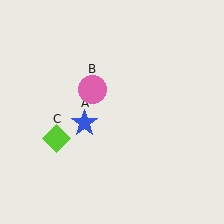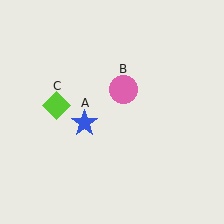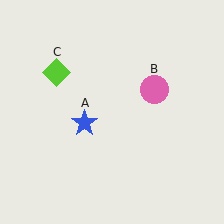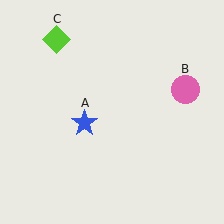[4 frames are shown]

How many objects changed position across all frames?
2 objects changed position: pink circle (object B), lime diamond (object C).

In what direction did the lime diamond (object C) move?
The lime diamond (object C) moved up.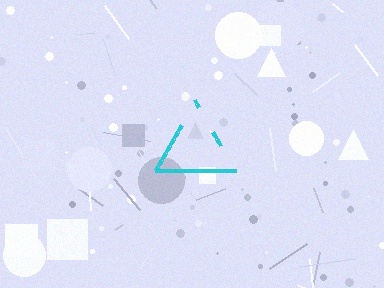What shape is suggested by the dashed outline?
The dashed outline suggests a triangle.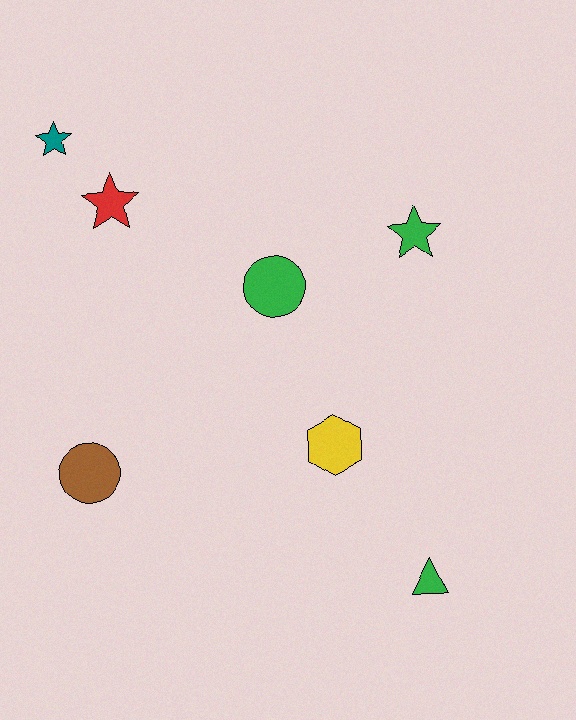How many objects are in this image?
There are 7 objects.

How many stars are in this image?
There are 3 stars.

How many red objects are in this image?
There is 1 red object.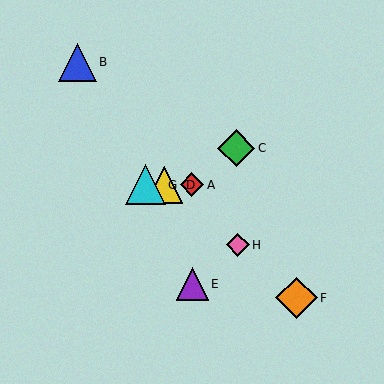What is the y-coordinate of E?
Object E is at y≈284.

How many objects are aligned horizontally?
3 objects (A, D, G) are aligned horizontally.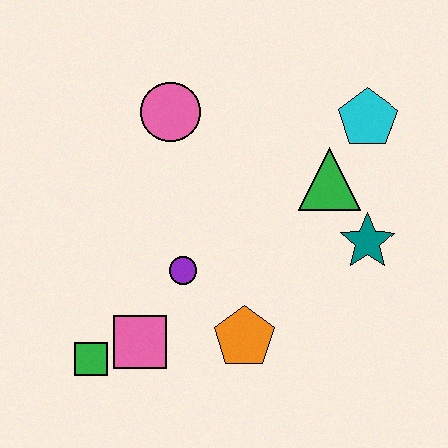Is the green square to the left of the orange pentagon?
Yes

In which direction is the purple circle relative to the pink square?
The purple circle is above the pink square.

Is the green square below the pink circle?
Yes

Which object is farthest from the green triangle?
The green square is farthest from the green triangle.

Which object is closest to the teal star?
The green triangle is closest to the teal star.